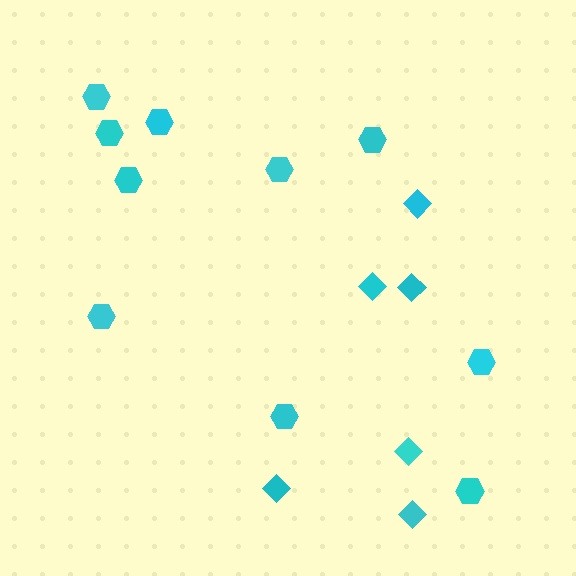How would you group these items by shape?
There are 2 groups: one group of diamonds (6) and one group of hexagons (10).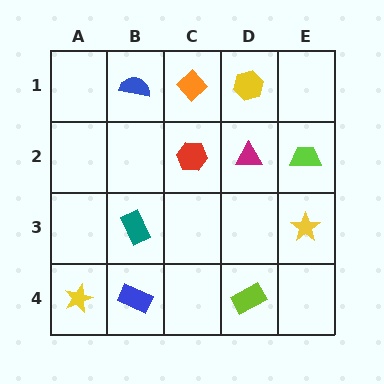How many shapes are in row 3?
2 shapes.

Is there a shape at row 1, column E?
No, that cell is empty.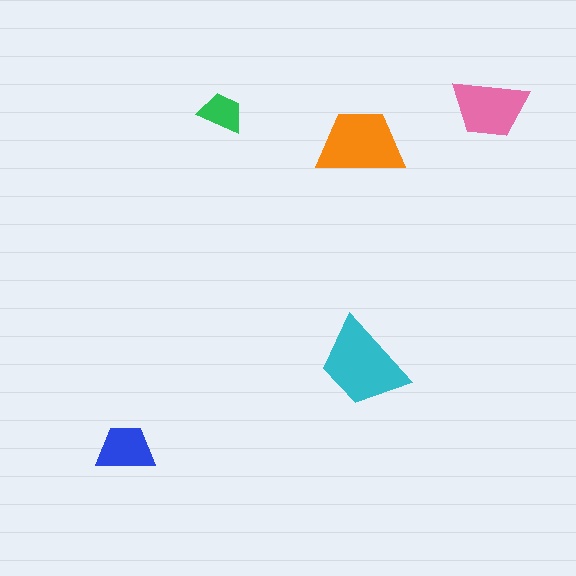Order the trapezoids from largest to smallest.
the cyan one, the orange one, the pink one, the blue one, the green one.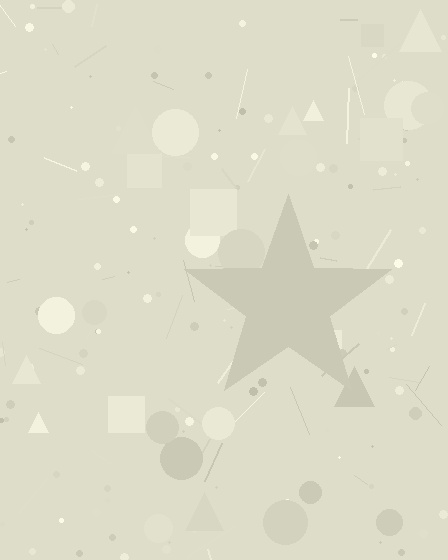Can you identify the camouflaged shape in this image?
The camouflaged shape is a star.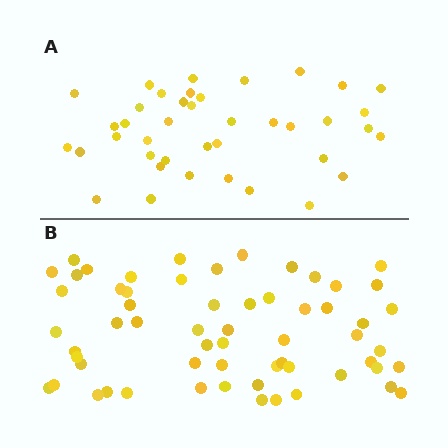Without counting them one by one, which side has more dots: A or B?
Region B (the bottom region) has more dots.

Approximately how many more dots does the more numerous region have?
Region B has approximately 20 more dots than region A.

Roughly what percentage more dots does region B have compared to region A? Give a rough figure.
About 50% more.